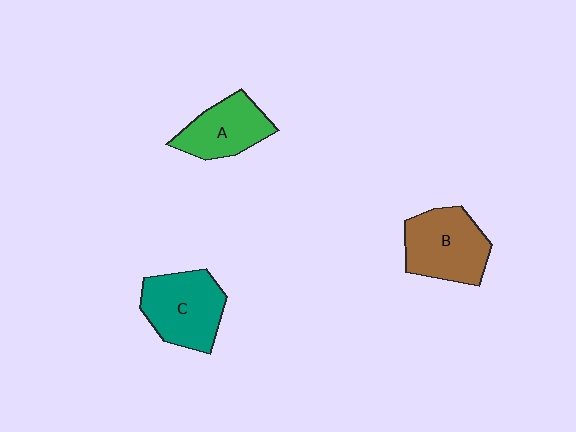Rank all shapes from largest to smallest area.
From largest to smallest: B (brown), C (teal), A (green).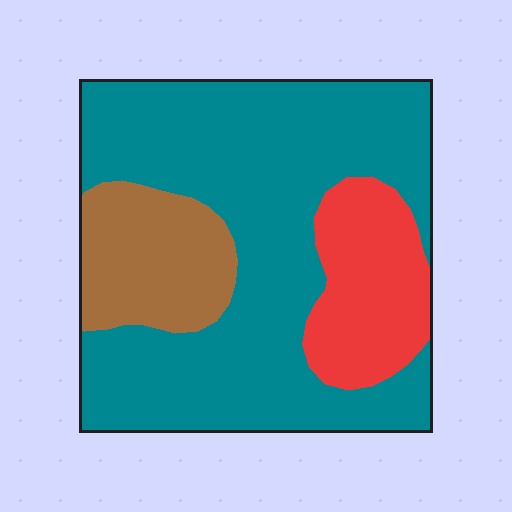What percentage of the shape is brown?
Brown covers roughly 15% of the shape.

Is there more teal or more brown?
Teal.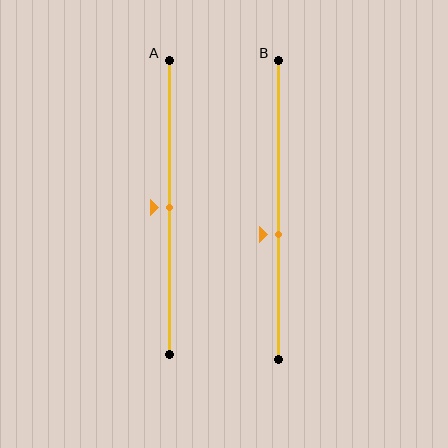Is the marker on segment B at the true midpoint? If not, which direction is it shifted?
No, the marker on segment B is shifted downward by about 8% of the segment length.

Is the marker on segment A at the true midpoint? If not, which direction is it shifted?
Yes, the marker on segment A is at the true midpoint.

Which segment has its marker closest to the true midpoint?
Segment A has its marker closest to the true midpoint.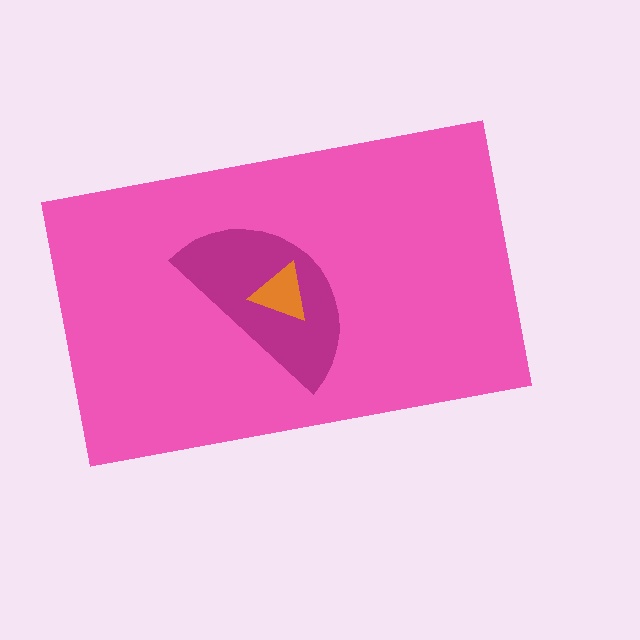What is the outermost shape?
The pink rectangle.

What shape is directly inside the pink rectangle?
The magenta semicircle.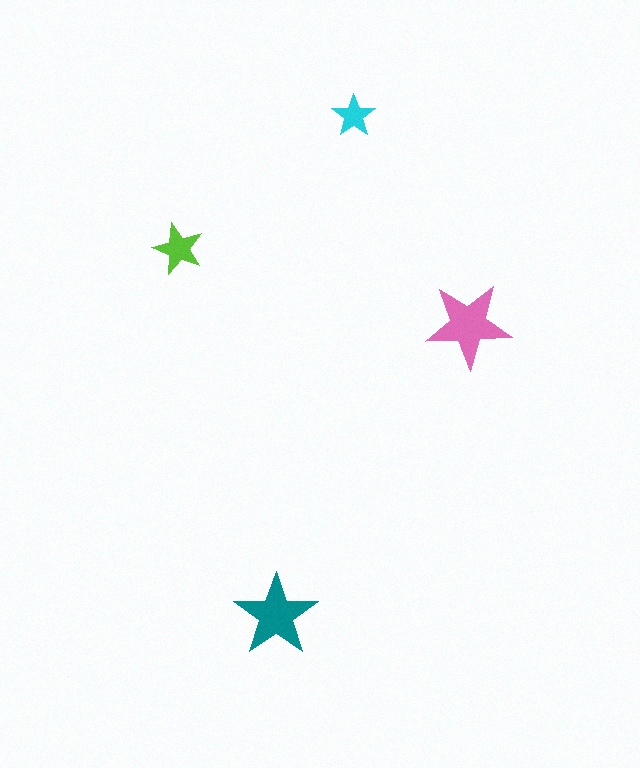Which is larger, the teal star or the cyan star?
The teal one.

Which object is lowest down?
The teal star is bottommost.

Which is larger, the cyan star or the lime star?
The lime one.